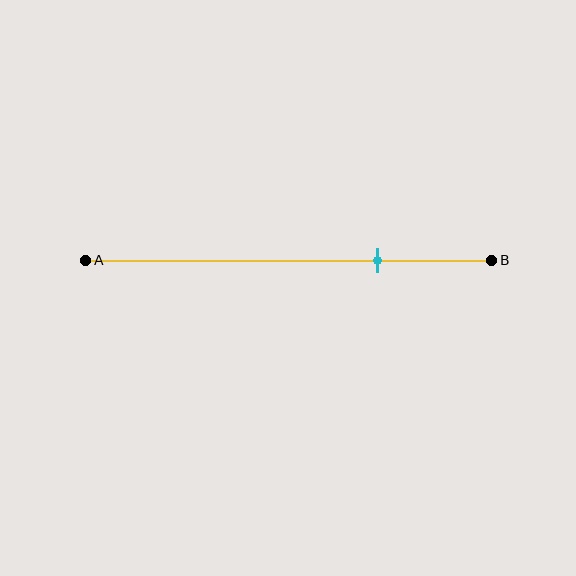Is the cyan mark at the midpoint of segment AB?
No, the mark is at about 70% from A, not at the 50% midpoint.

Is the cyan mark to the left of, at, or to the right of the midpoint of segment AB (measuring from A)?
The cyan mark is to the right of the midpoint of segment AB.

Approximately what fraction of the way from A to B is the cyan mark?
The cyan mark is approximately 70% of the way from A to B.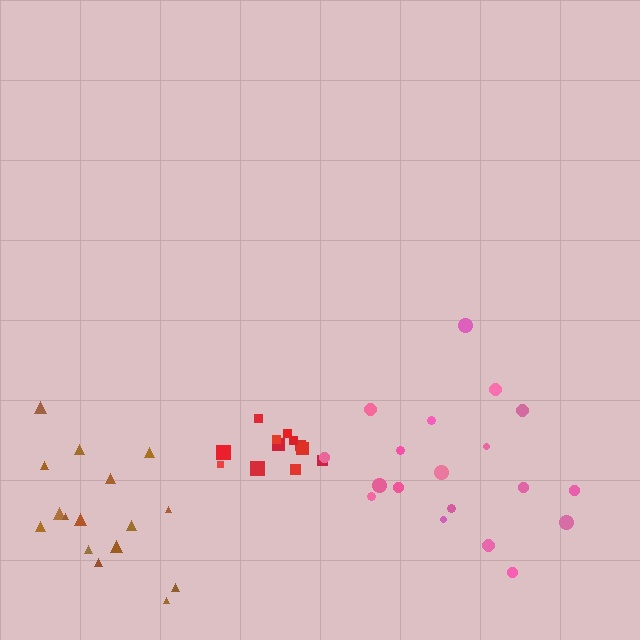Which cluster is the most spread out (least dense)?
Pink.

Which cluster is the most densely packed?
Red.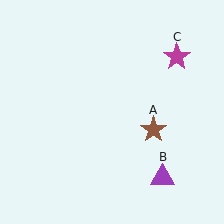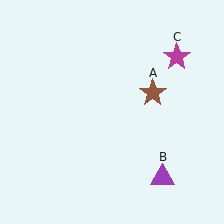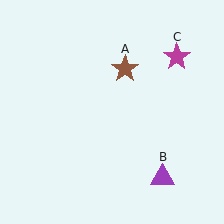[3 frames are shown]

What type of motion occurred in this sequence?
The brown star (object A) rotated counterclockwise around the center of the scene.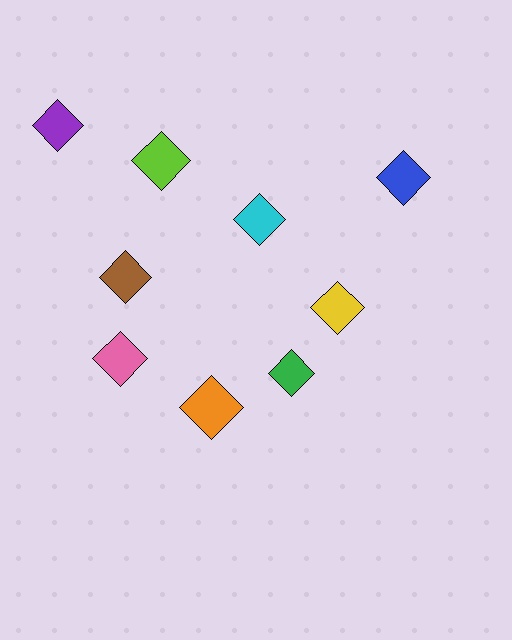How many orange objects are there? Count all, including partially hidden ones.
There is 1 orange object.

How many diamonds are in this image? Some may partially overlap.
There are 9 diamonds.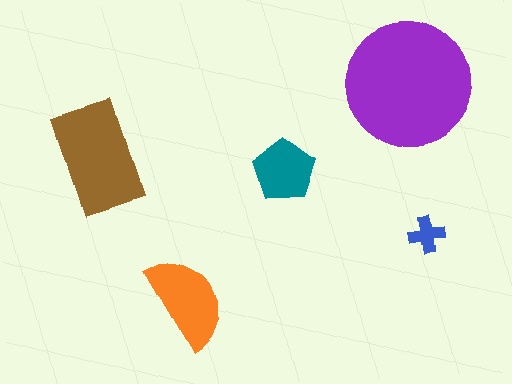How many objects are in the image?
There are 5 objects in the image.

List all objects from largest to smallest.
The purple circle, the brown rectangle, the orange semicircle, the teal pentagon, the blue cross.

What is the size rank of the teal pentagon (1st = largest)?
4th.